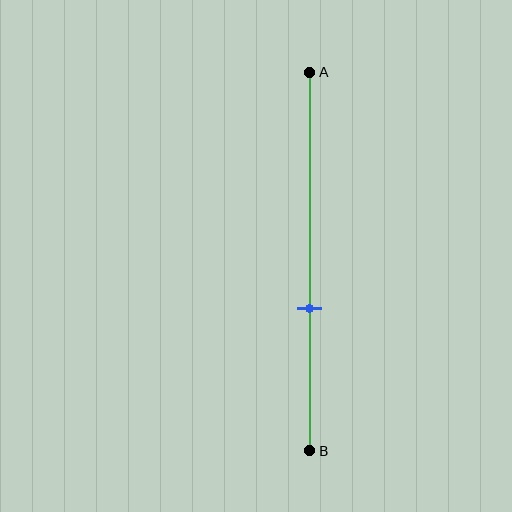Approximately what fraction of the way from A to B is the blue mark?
The blue mark is approximately 60% of the way from A to B.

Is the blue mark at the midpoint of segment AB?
No, the mark is at about 60% from A, not at the 50% midpoint.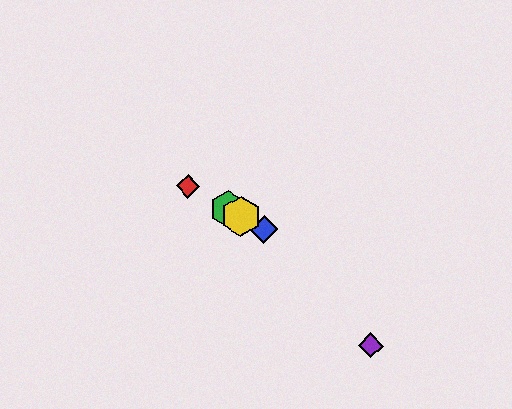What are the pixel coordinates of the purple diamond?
The purple diamond is at (371, 345).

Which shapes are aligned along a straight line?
The red diamond, the blue diamond, the green hexagon, the yellow hexagon are aligned along a straight line.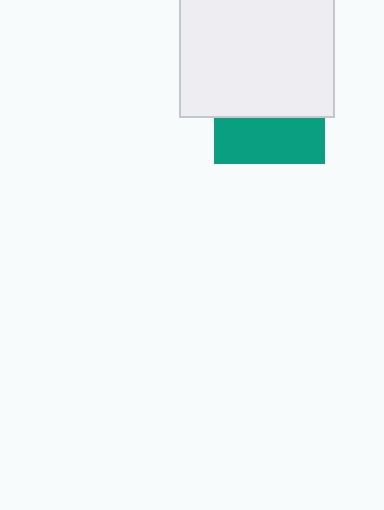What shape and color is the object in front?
The object in front is a white square.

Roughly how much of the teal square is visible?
A small part of it is visible (roughly 42%).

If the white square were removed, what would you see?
You would see the complete teal square.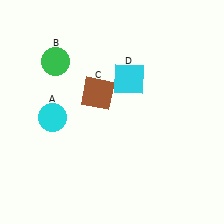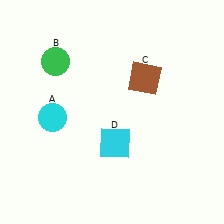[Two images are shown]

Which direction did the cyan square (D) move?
The cyan square (D) moved down.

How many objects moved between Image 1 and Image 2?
2 objects moved between the two images.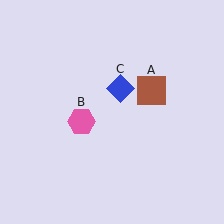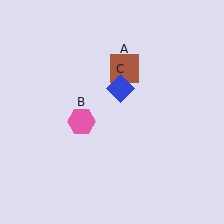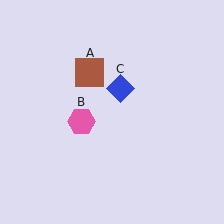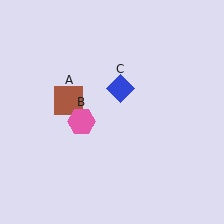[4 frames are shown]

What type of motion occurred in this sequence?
The brown square (object A) rotated counterclockwise around the center of the scene.